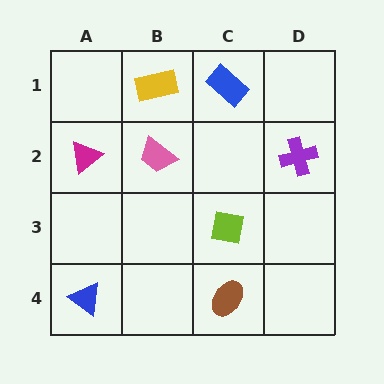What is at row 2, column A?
A magenta triangle.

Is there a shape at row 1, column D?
No, that cell is empty.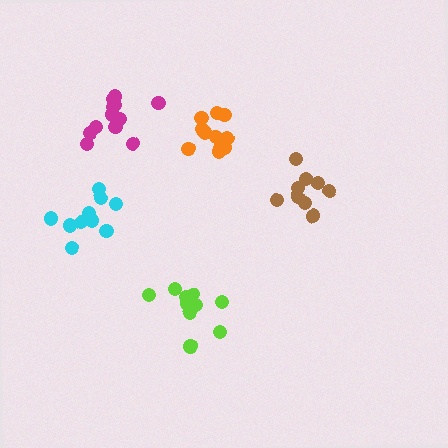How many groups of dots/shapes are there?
There are 5 groups.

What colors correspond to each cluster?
The clusters are colored: orange, lime, brown, cyan, magenta.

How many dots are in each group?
Group 1: 13 dots, Group 2: 12 dots, Group 3: 9 dots, Group 4: 10 dots, Group 5: 12 dots (56 total).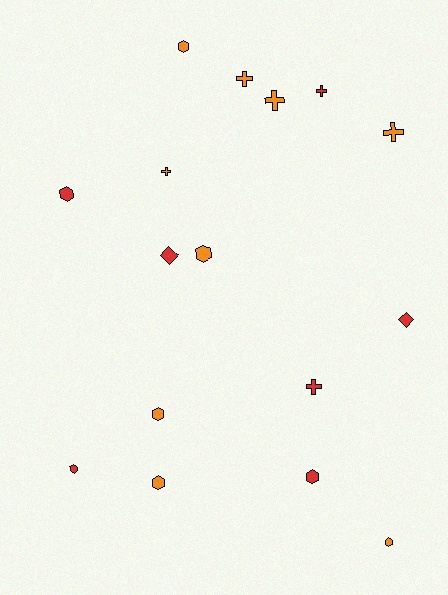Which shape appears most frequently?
Hexagon, with 8 objects.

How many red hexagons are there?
There are 3 red hexagons.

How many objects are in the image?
There are 16 objects.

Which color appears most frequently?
Orange, with 9 objects.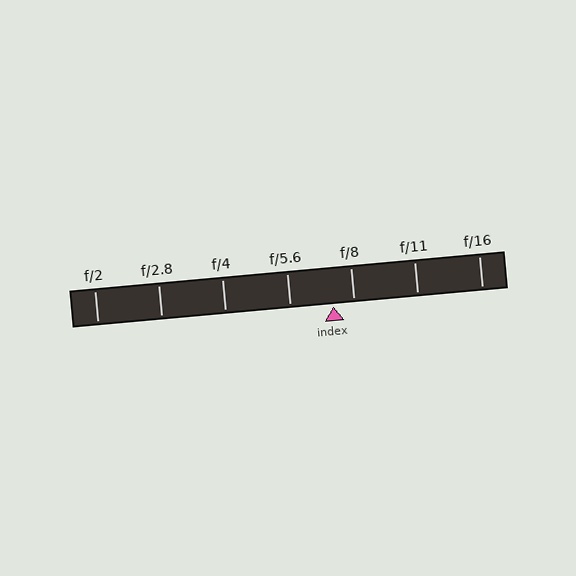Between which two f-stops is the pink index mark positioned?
The index mark is between f/5.6 and f/8.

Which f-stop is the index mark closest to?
The index mark is closest to f/8.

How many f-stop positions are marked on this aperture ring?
There are 7 f-stop positions marked.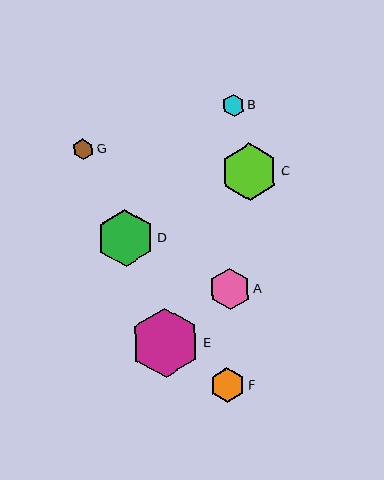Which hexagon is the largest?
Hexagon E is the largest with a size of approximately 69 pixels.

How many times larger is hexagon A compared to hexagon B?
Hexagon A is approximately 1.8 times the size of hexagon B.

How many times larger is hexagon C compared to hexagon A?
Hexagon C is approximately 1.4 times the size of hexagon A.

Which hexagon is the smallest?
Hexagon G is the smallest with a size of approximately 21 pixels.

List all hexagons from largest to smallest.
From largest to smallest: E, C, D, A, F, B, G.